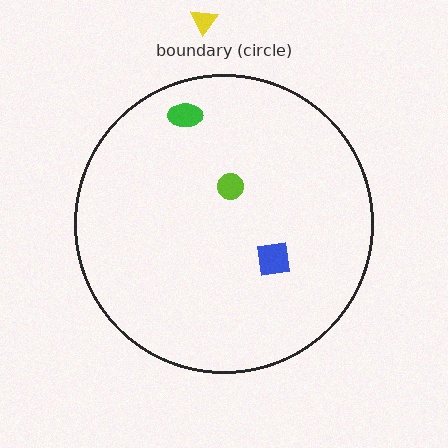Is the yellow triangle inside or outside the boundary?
Outside.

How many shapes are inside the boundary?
3 inside, 1 outside.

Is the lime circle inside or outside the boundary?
Inside.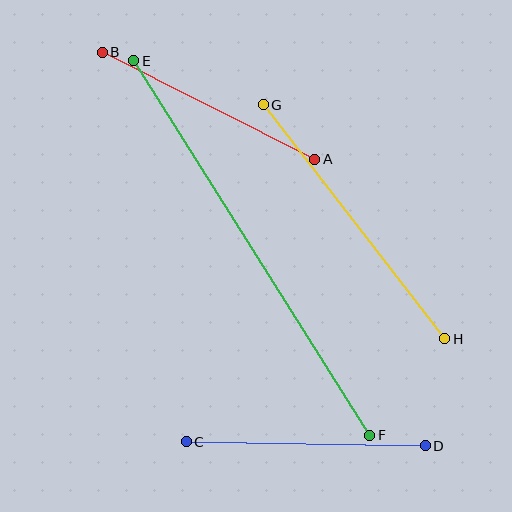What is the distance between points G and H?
The distance is approximately 296 pixels.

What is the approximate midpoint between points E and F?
The midpoint is at approximately (252, 248) pixels.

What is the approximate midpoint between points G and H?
The midpoint is at approximately (354, 222) pixels.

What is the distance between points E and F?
The distance is approximately 443 pixels.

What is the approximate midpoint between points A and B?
The midpoint is at approximately (208, 106) pixels.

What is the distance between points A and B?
The distance is approximately 238 pixels.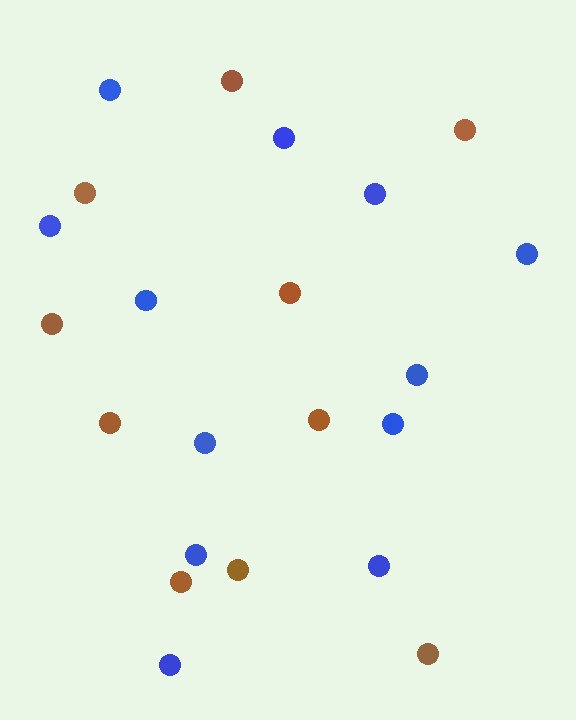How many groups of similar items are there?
There are 2 groups: one group of blue circles (12) and one group of brown circles (10).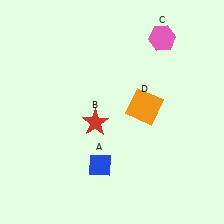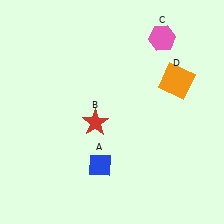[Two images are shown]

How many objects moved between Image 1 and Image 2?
1 object moved between the two images.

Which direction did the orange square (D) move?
The orange square (D) moved right.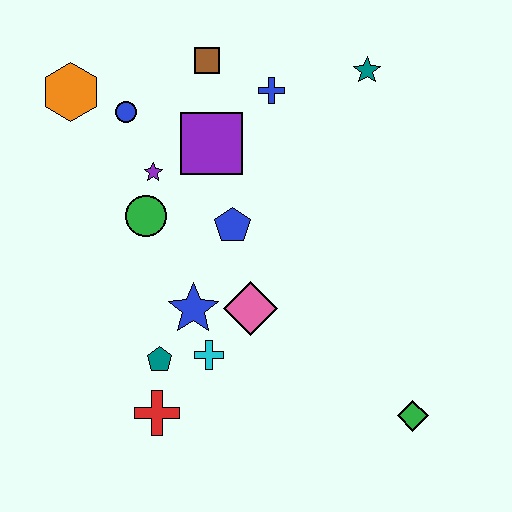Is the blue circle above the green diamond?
Yes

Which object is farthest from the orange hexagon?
The green diamond is farthest from the orange hexagon.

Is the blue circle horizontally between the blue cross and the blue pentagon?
No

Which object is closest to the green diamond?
The pink diamond is closest to the green diamond.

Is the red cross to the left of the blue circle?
No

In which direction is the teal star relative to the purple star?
The teal star is to the right of the purple star.